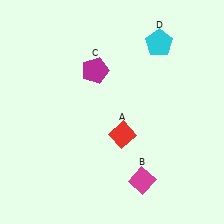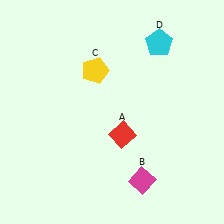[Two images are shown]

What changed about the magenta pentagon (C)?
In Image 1, C is magenta. In Image 2, it changed to yellow.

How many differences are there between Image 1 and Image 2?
There is 1 difference between the two images.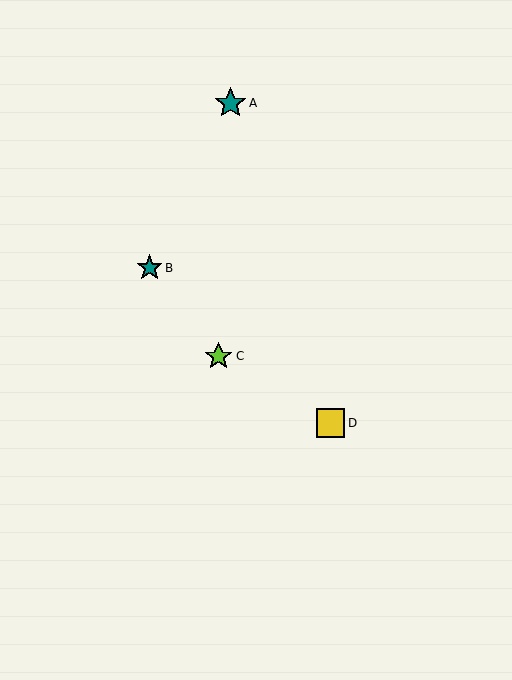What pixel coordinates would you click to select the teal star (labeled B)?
Click at (150, 268) to select the teal star B.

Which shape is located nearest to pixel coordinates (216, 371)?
The lime star (labeled C) at (219, 356) is nearest to that location.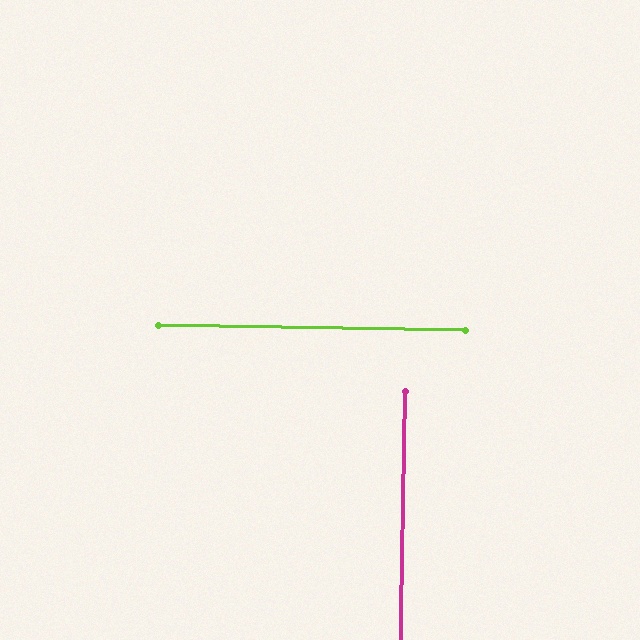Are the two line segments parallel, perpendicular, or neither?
Perpendicular — they meet at approximately 90°.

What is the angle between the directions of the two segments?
Approximately 90 degrees.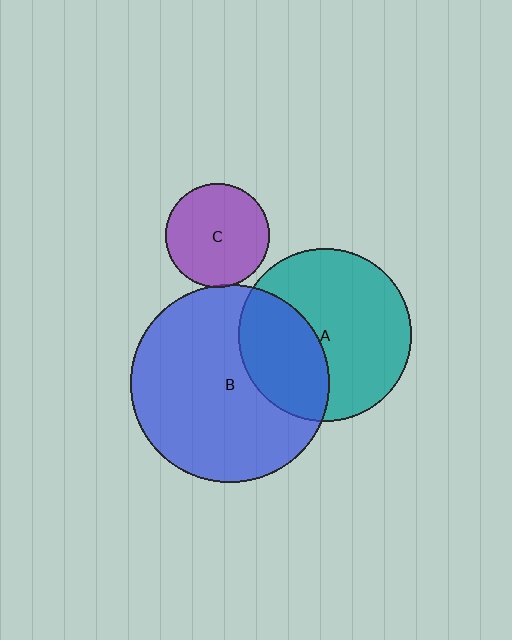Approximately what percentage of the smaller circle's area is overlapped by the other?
Approximately 35%.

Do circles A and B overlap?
Yes.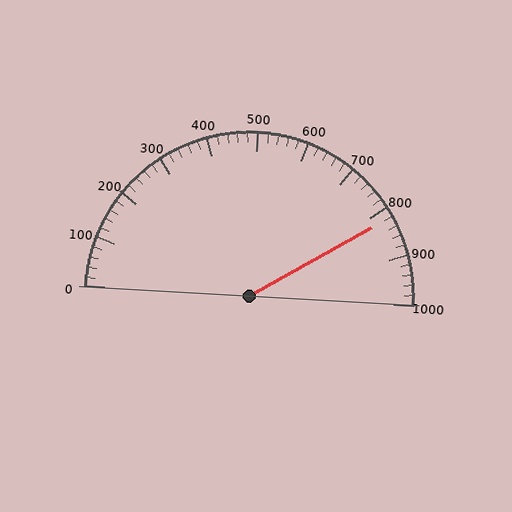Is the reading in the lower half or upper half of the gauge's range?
The reading is in the upper half of the range (0 to 1000).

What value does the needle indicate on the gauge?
The needle indicates approximately 820.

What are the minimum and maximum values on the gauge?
The gauge ranges from 0 to 1000.